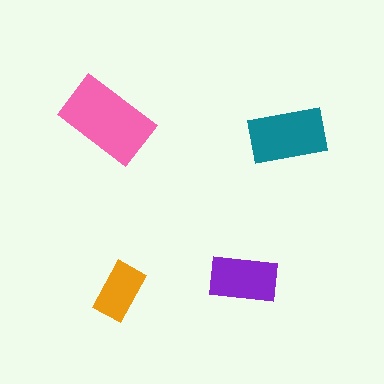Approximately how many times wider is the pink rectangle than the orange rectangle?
About 1.5 times wider.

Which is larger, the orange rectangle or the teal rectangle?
The teal one.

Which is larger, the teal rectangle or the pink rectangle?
The pink one.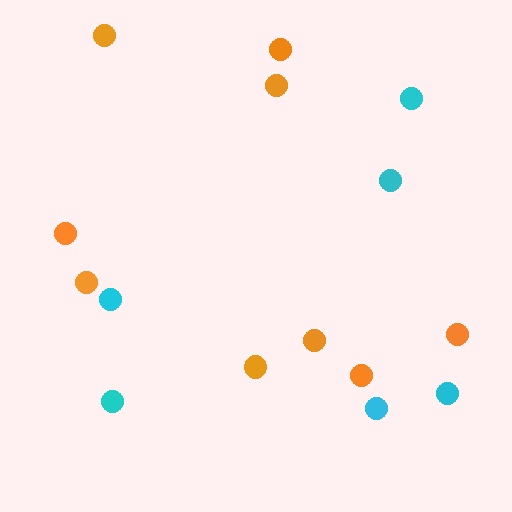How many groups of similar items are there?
There are 2 groups: one group of orange circles (9) and one group of cyan circles (6).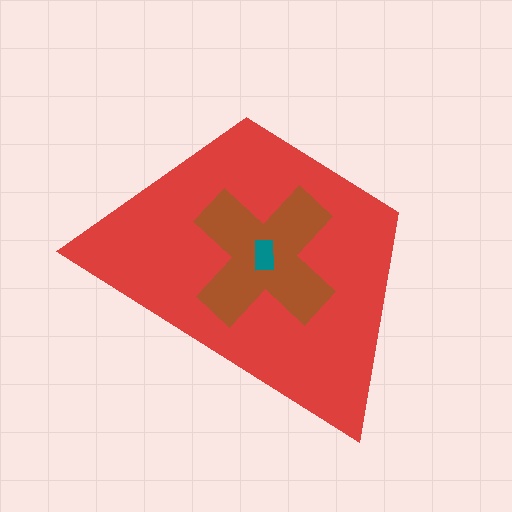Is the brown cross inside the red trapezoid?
Yes.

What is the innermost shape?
The teal rectangle.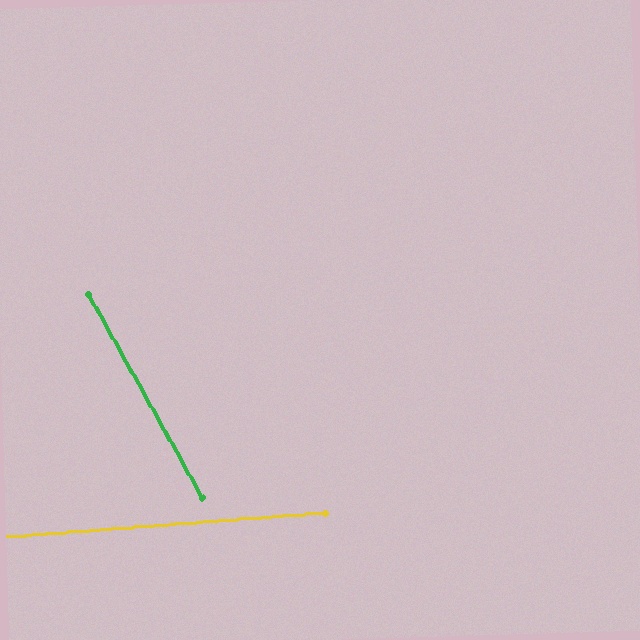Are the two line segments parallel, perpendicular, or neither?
Neither parallel nor perpendicular — they differ by about 65°.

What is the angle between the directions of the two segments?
Approximately 65 degrees.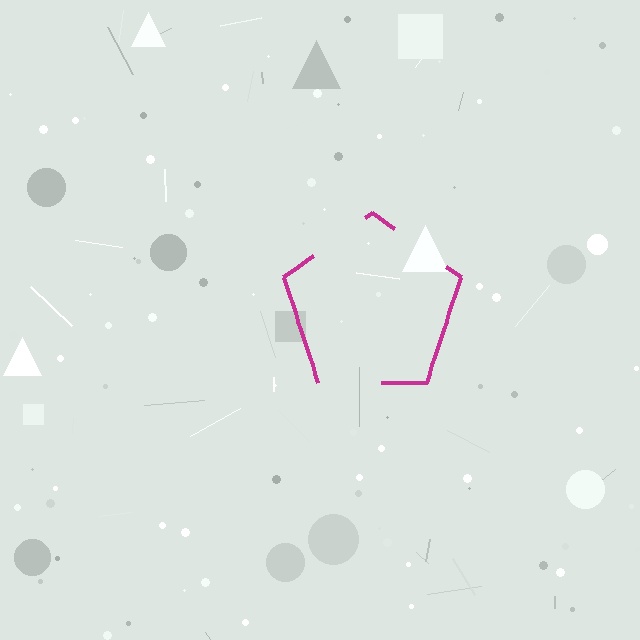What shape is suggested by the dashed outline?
The dashed outline suggests a pentagon.